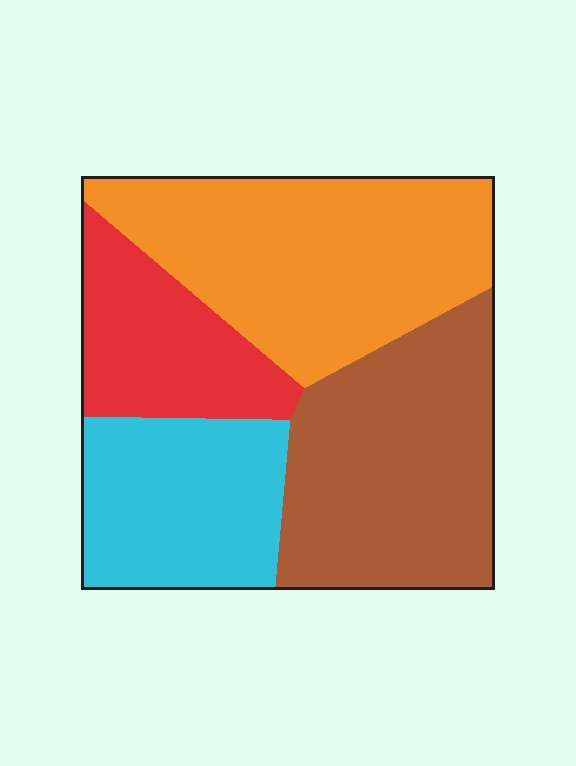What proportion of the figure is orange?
Orange covers around 35% of the figure.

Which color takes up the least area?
Red, at roughly 15%.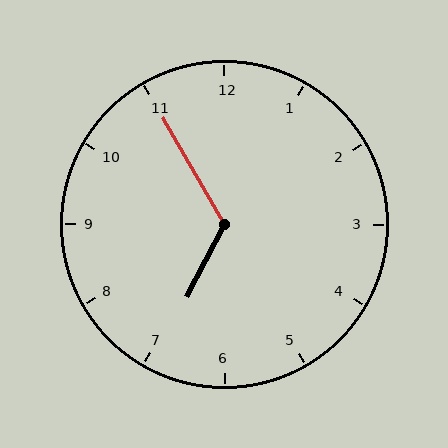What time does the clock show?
6:55.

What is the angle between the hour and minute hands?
Approximately 122 degrees.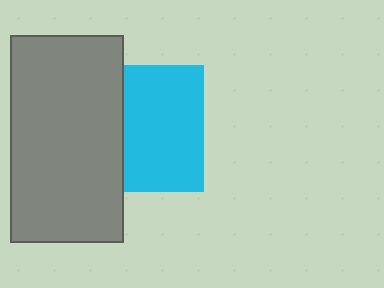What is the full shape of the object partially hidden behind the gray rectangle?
The partially hidden object is a cyan square.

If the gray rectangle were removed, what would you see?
You would see the complete cyan square.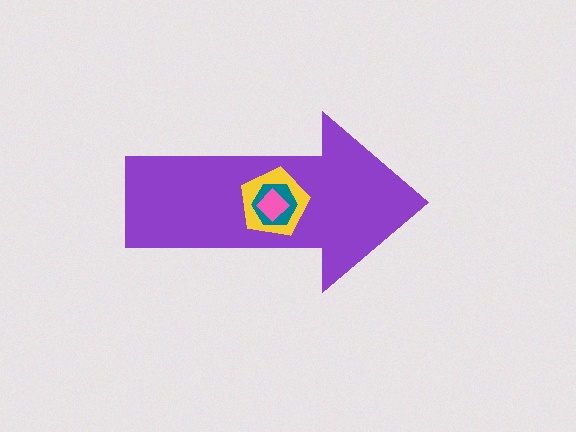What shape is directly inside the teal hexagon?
The pink diamond.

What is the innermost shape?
The pink diamond.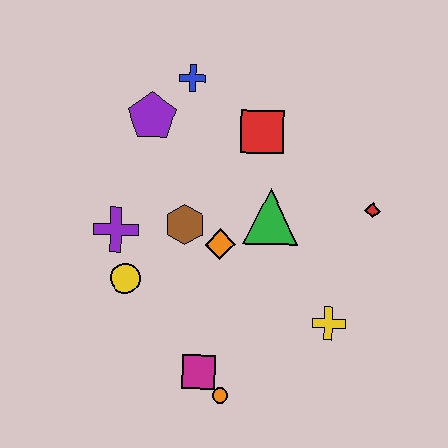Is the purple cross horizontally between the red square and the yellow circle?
No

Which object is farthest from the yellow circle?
The red diamond is farthest from the yellow circle.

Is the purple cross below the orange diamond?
No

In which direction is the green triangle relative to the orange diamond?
The green triangle is to the right of the orange diamond.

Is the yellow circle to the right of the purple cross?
Yes